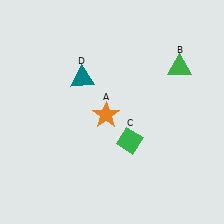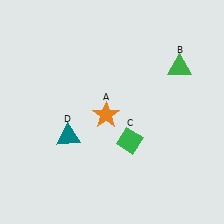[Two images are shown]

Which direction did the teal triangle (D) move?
The teal triangle (D) moved down.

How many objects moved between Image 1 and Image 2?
1 object moved between the two images.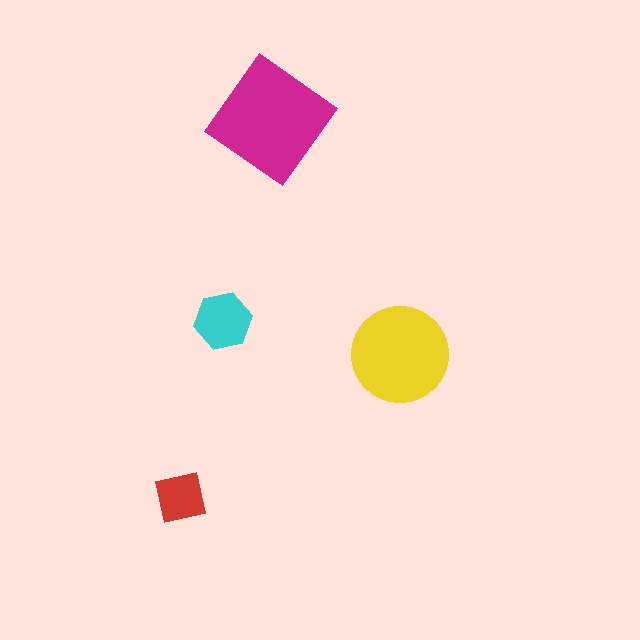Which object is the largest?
The magenta diamond.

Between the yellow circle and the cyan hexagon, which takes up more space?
The yellow circle.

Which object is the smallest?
The red square.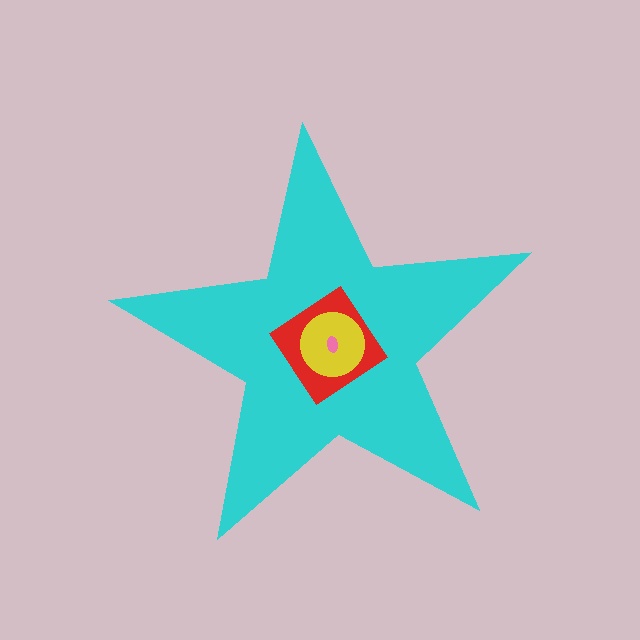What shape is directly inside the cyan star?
The red diamond.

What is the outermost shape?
The cyan star.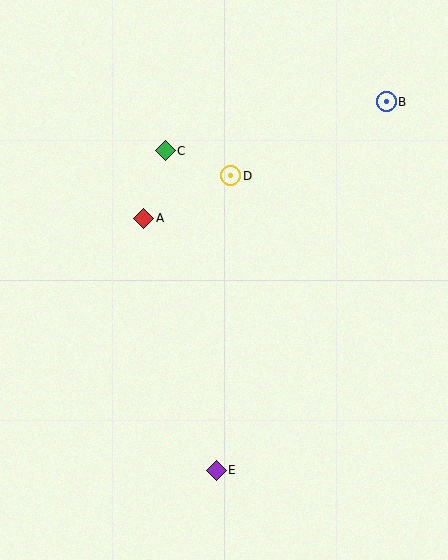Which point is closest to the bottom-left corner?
Point E is closest to the bottom-left corner.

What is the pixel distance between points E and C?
The distance between E and C is 324 pixels.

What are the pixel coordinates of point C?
Point C is at (165, 151).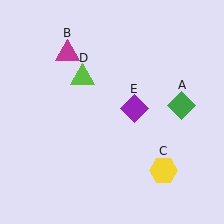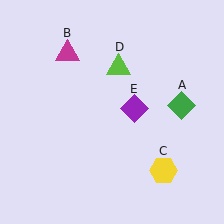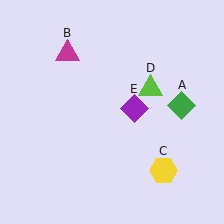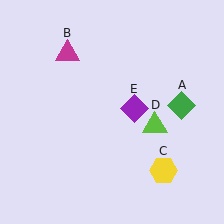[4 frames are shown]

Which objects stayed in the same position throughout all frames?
Green diamond (object A) and magenta triangle (object B) and yellow hexagon (object C) and purple diamond (object E) remained stationary.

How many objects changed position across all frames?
1 object changed position: lime triangle (object D).